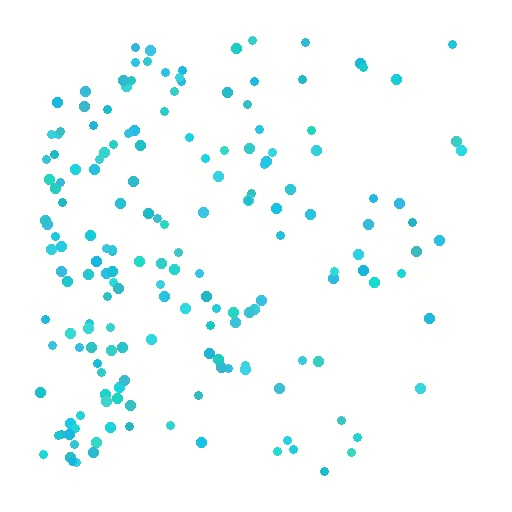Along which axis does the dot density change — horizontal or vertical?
Horizontal.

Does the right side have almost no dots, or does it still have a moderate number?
Still a moderate number, just noticeably fewer than the left.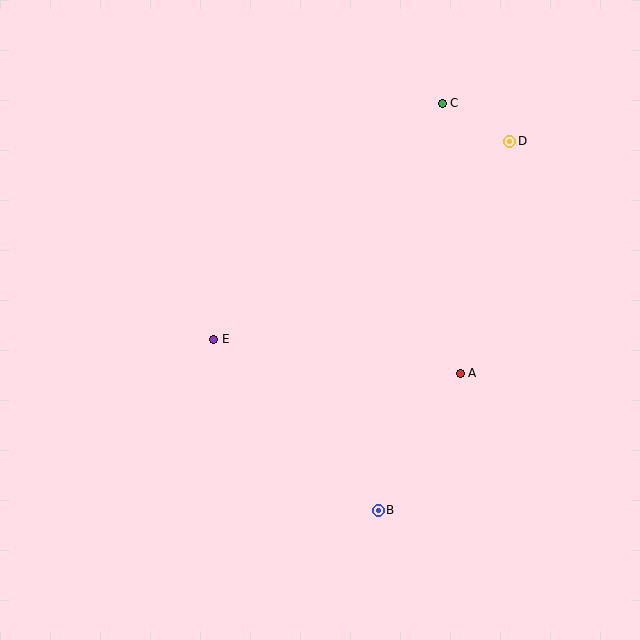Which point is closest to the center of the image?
Point E at (214, 339) is closest to the center.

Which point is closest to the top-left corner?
Point E is closest to the top-left corner.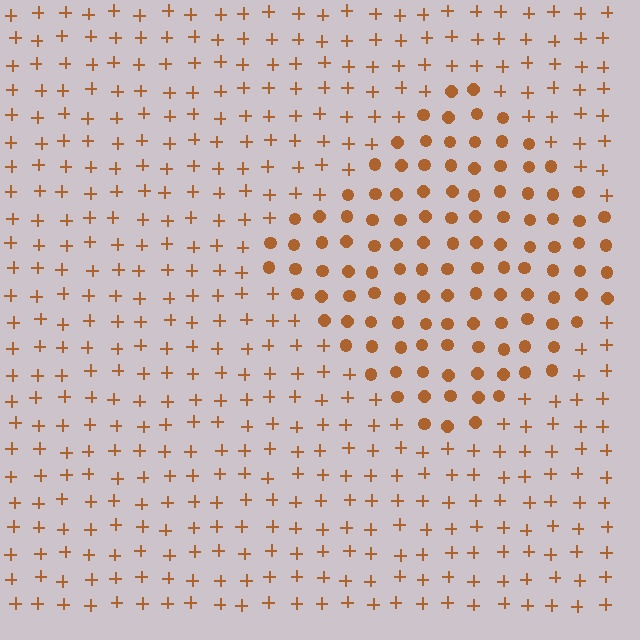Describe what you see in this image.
The image is filled with small brown elements arranged in a uniform grid. A diamond-shaped region contains circles, while the surrounding area contains plus signs. The boundary is defined purely by the change in element shape.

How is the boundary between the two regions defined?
The boundary is defined by a change in element shape: circles inside vs. plus signs outside. All elements share the same color and spacing.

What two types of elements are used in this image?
The image uses circles inside the diamond region and plus signs outside it.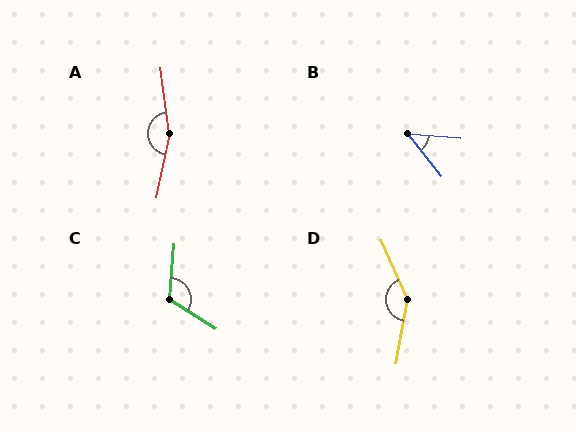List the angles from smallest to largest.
B (47°), C (118°), D (146°), A (161°).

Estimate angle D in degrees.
Approximately 146 degrees.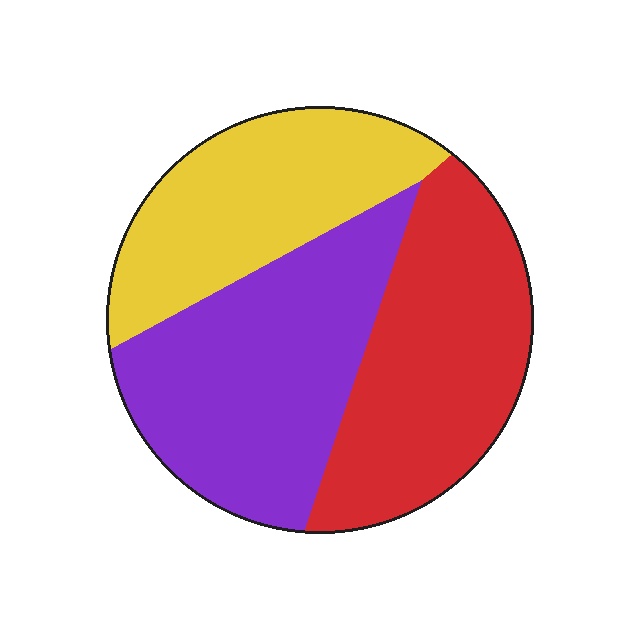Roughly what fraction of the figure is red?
Red covers roughly 35% of the figure.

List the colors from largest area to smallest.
From largest to smallest: purple, red, yellow.